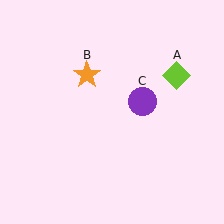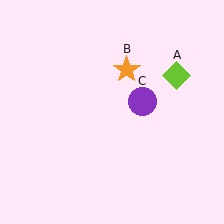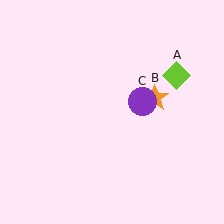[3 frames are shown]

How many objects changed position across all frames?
1 object changed position: orange star (object B).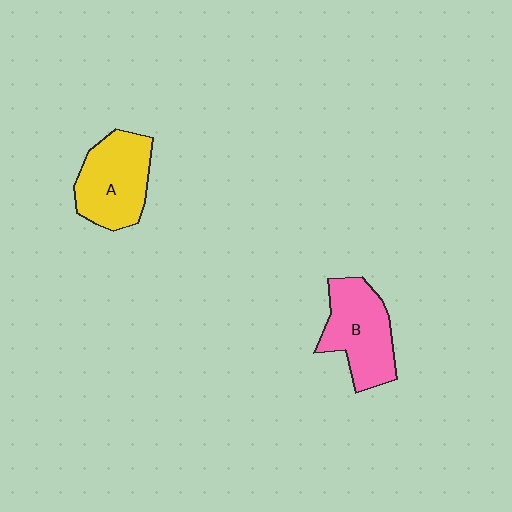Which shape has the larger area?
Shape A (yellow).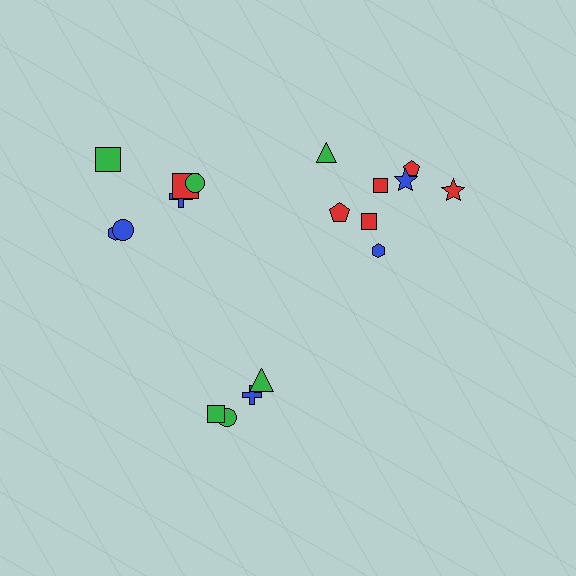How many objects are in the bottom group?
There are 4 objects.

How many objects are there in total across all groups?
There are 18 objects.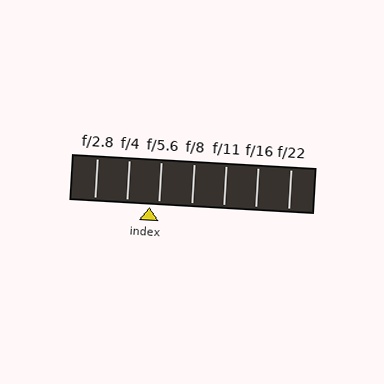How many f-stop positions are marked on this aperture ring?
There are 7 f-stop positions marked.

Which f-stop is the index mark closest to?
The index mark is closest to f/5.6.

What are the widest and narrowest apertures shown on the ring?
The widest aperture shown is f/2.8 and the narrowest is f/22.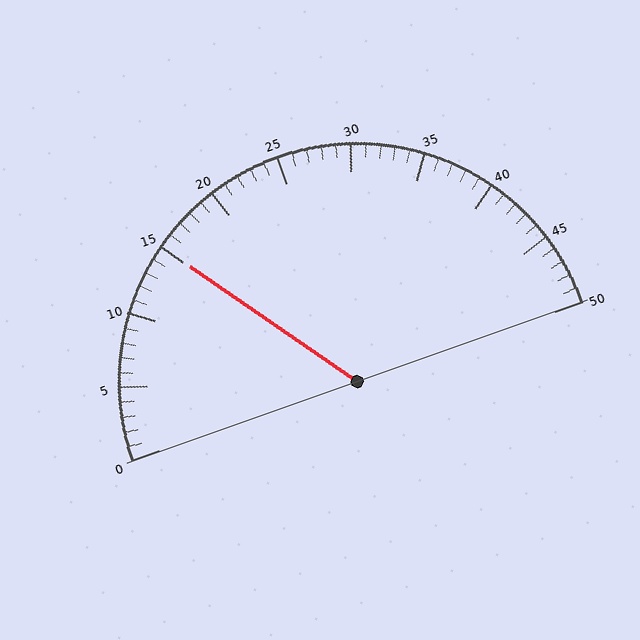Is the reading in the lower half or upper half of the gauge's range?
The reading is in the lower half of the range (0 to 50).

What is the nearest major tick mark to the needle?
The nearest major tick mark is 15.